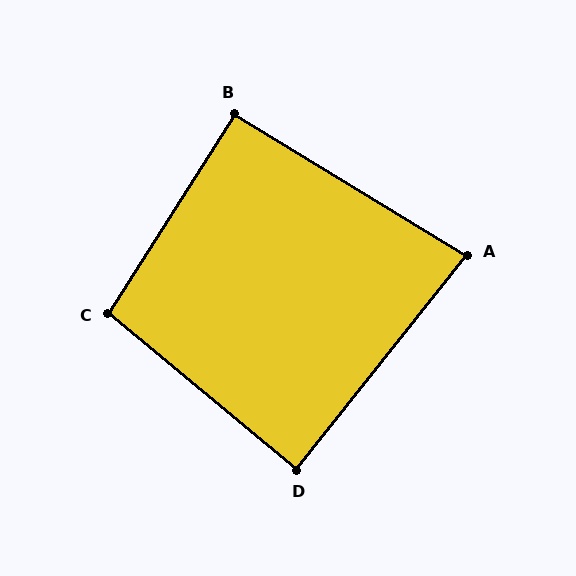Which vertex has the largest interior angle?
C, at approximately 97 degrees.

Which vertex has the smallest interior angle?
A, at approximately 83 degrees.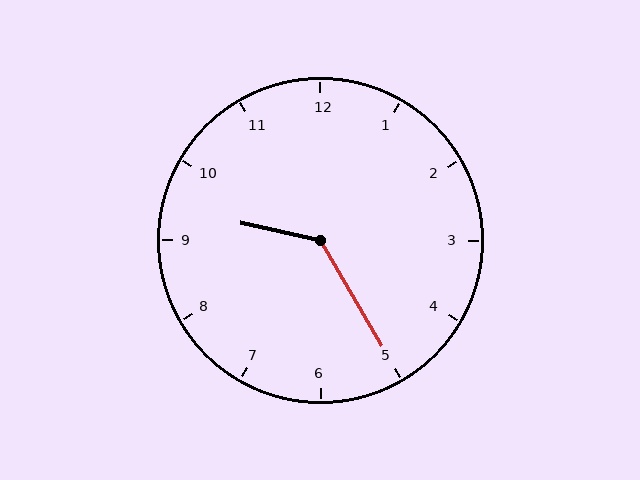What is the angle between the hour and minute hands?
Approximately 132 degrees.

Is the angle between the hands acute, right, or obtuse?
It is obtuse.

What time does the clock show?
9:25.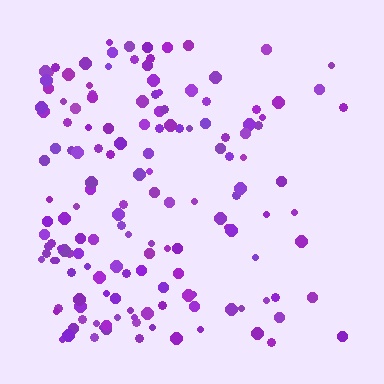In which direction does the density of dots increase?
From right to left, with the left side densest.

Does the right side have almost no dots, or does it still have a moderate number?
Still a moderate number, just noticeably fewer than the left.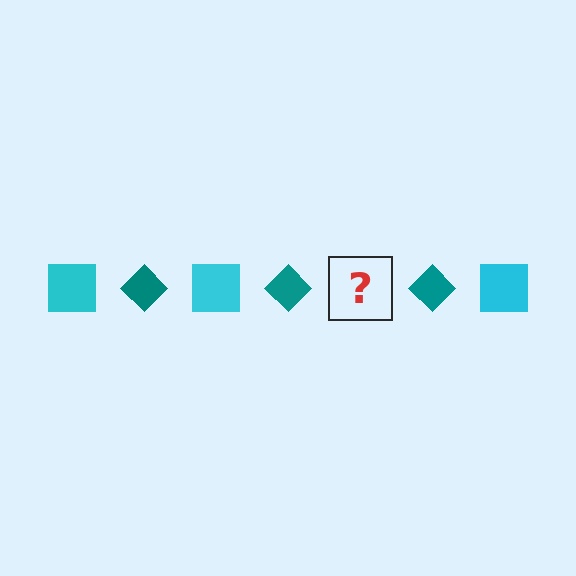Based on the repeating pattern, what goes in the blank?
The blank should be a cyan square.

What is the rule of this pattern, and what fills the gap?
The rule is that the pattern alternates between cyan square and teal diamond. The gap should be filled with a cyan square.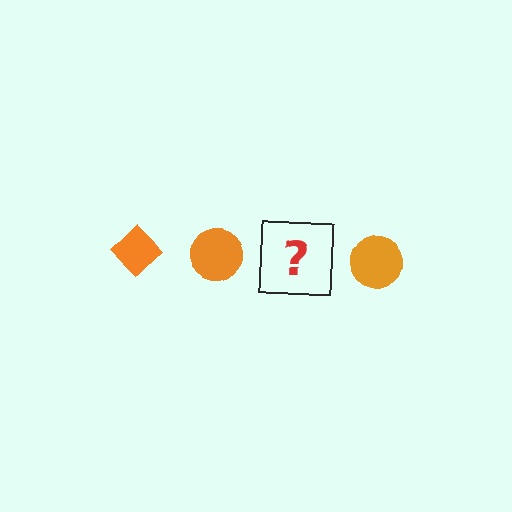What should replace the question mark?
The question mark should be replaced with an orange diamond.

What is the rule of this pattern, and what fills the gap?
The rule is that the pattern cycles through diamond, circle shapes in orange. The gap should be filled with an orange diamond.